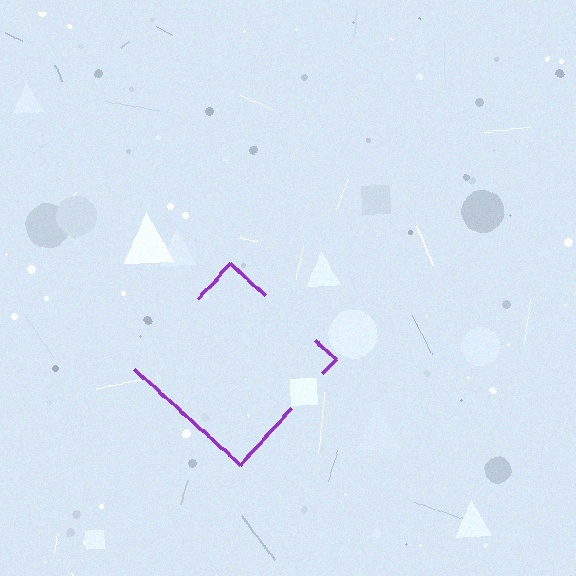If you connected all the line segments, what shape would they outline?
They would outline a diamond.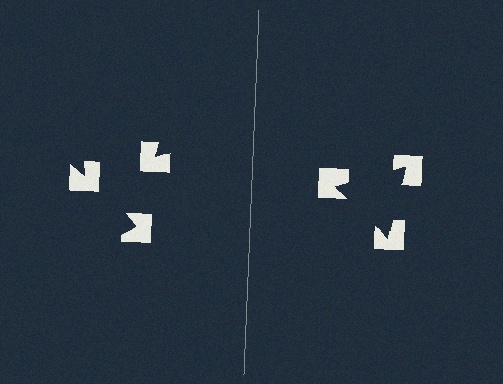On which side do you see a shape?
An illusory triangle appears on the right side. On the left side the wedge cuts are rotated, so no coherent shape forms.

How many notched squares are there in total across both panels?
6 — 3 on each side.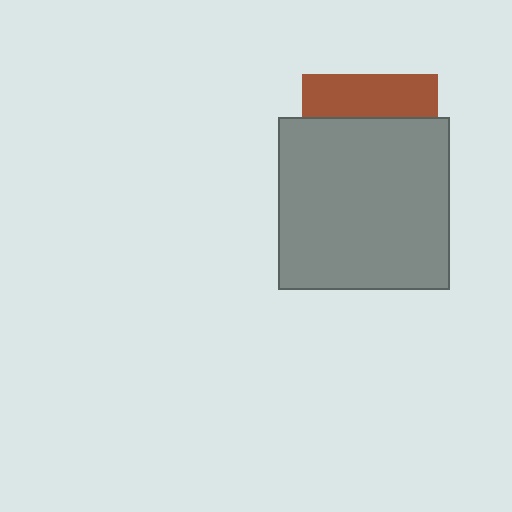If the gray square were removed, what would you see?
You would see the complete brown square.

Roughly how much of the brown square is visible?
A small part of it is visible (roughly 32%).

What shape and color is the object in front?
The object in front is a gray square.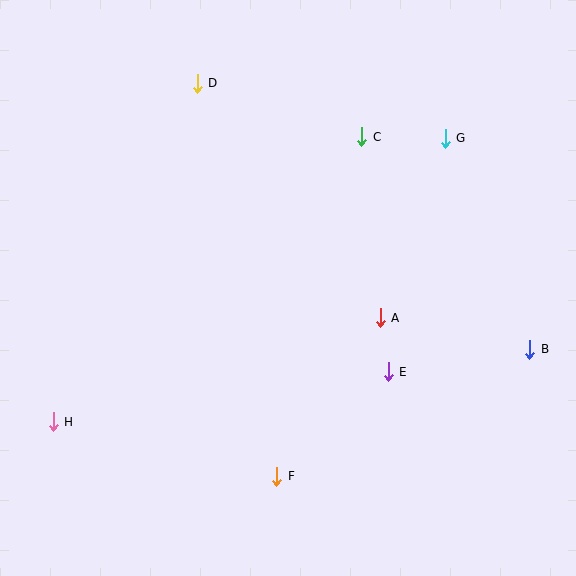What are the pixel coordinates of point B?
Point B is at (530, 349).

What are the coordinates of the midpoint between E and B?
The midpoint between E and B is at (459, 361).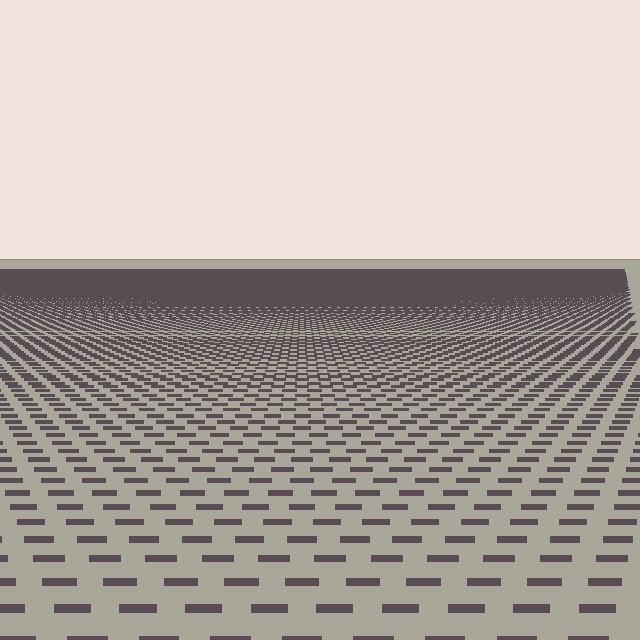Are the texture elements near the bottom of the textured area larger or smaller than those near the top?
Larger. Near the bottom, elements are closer to the viewer and appear at a bigger on-screen size.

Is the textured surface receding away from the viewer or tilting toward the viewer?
The surface is receding away from the viewer. Texture elements get smaller and denser toward the top.